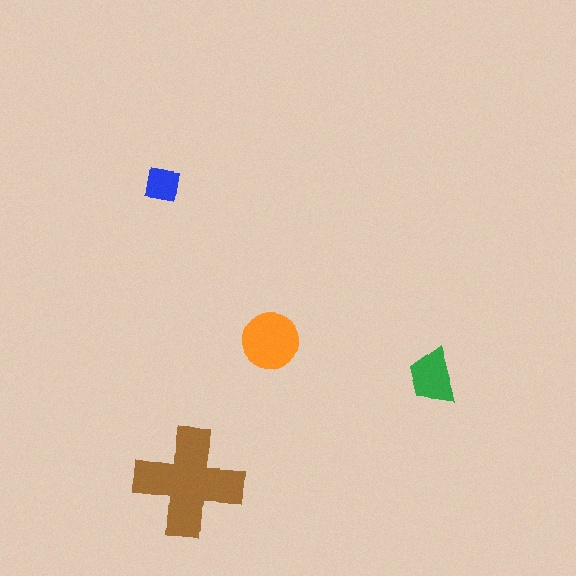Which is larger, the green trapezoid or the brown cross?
The brown cross.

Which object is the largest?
The brown cross.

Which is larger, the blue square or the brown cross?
The brown cross.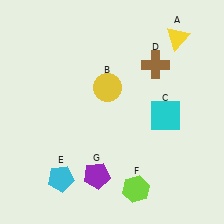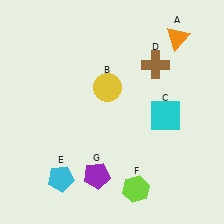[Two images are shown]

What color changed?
The triangle (A) changed from yellow in Image 1 to orange in Image 2.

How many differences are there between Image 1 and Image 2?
There is 1 difference between the two images.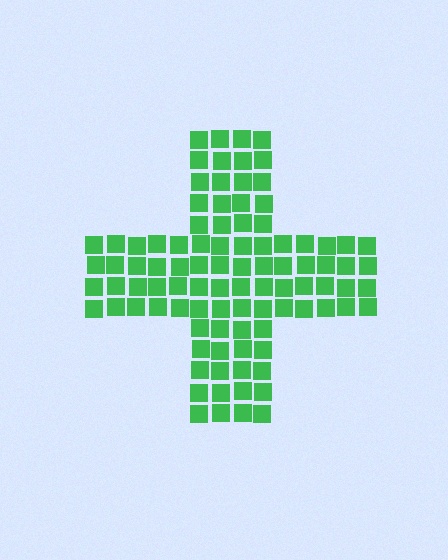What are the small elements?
The small elements are squares.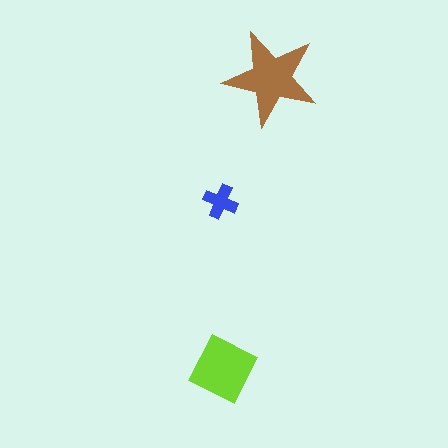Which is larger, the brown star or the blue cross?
The brown star.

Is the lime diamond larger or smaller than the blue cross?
Larger.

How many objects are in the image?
There are 3 objects in the image.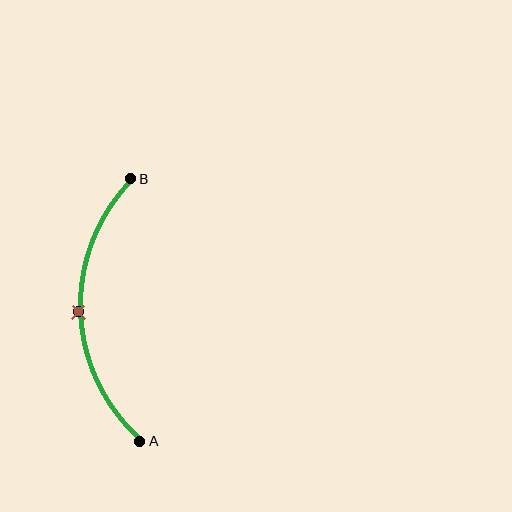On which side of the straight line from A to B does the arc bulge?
The arc bulges to the left of the straight line connecting A and B.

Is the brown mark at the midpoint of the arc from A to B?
Yes. The brown mark lies on the arc at equal arc-length from both A and B — it is the arc midpoint.